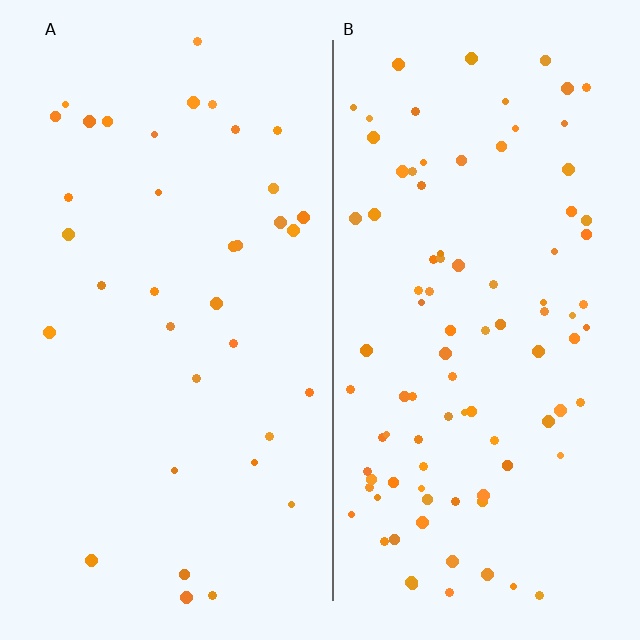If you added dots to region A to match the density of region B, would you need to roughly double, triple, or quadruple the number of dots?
Approximately triple.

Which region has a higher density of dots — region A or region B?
B (the right).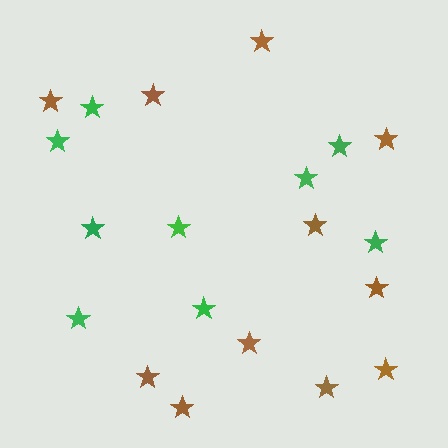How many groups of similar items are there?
There are 2 groups: one group of green stars (9) and one group of brown stars (11).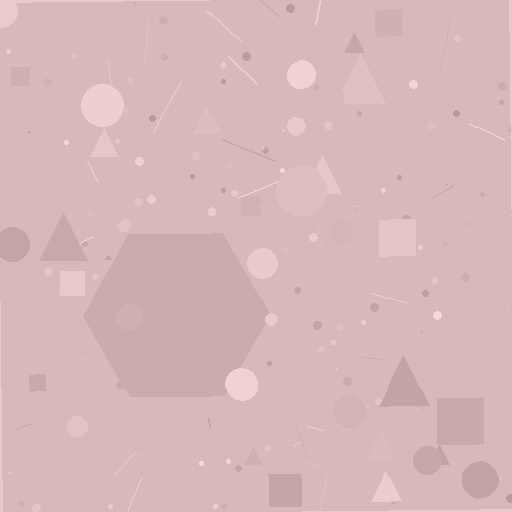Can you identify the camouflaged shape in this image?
The camouflaged shape is a hexagon.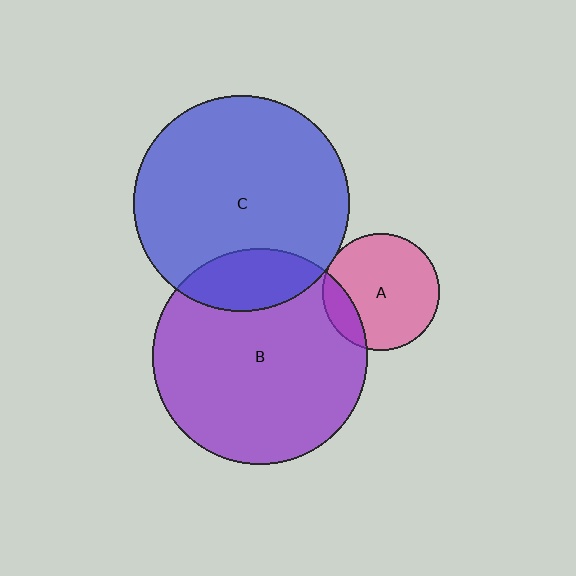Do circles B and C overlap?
Yes.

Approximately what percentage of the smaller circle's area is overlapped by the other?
Approximately 20%.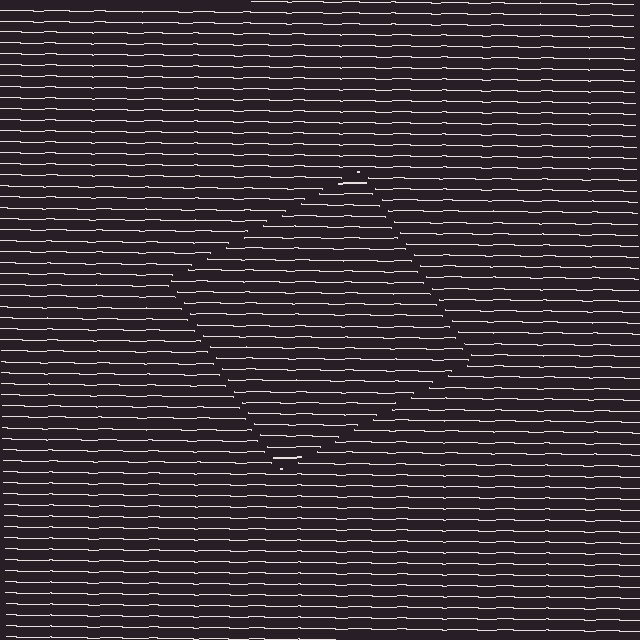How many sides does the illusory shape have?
4 sides — the line-ends trace a square.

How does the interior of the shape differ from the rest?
The interior of the shape contains the same grating, shifted by half a period — the contour is defined by the phase discontinuity where line-ends from the inner and outer gratings abut.